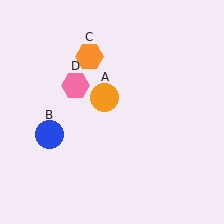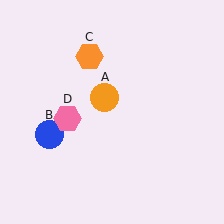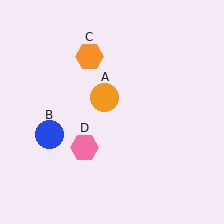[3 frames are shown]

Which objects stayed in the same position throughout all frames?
Orange circle (object A) and blue circle (object B) and orange hexagon (object C) remained stationary.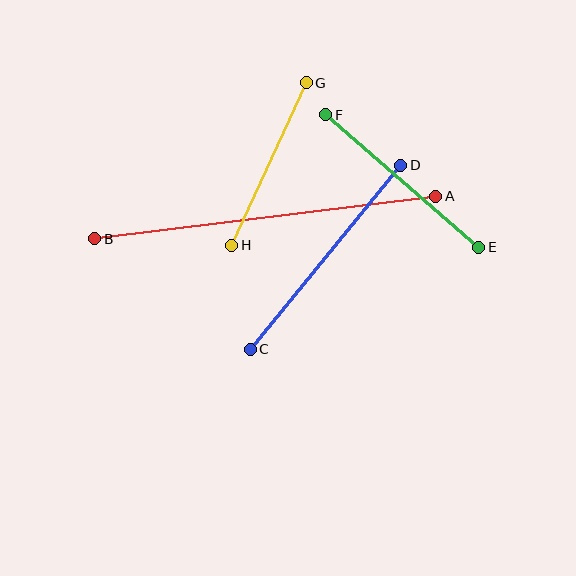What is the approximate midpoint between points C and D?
The midpoint is at approximately (325, 257) pixels.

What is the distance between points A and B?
The distance is approximately 343 pixels.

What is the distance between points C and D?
The distance is approximately 238 pixels.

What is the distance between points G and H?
The distance is approximately 179 pixels.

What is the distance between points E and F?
The distance is approximately 202 pixels.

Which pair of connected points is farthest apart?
Points A and B are farthest apart.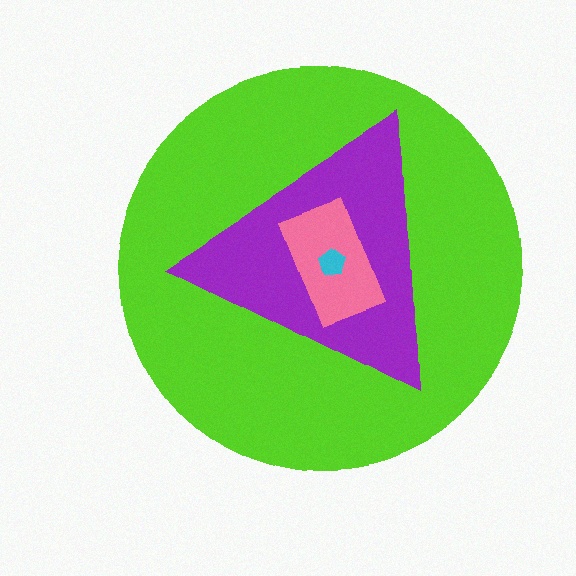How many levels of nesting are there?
4.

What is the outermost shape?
The lime circle.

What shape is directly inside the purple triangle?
The pink rectangle.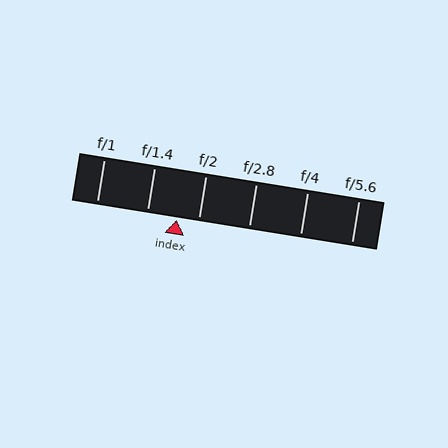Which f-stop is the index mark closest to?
The index mark is closest to f/2.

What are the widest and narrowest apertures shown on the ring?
The widest aperture shown is f/1 and the narrowest is f/5.6.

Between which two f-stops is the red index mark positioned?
The index mark is between f/1.4 and f/2.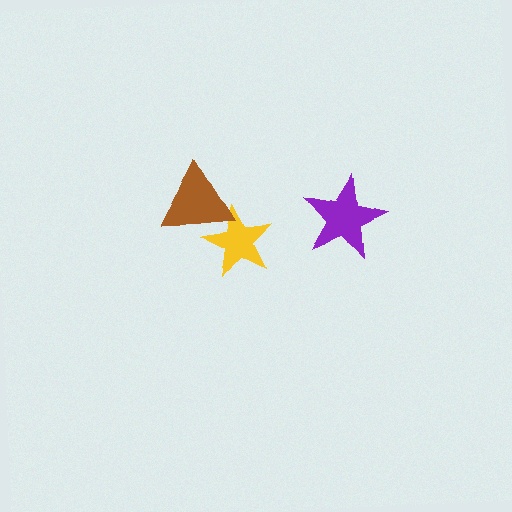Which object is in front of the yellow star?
The brown triangle is in front of the yellow star.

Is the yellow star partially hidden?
Yes, it is partially covered by another shape.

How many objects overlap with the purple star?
0 objects overlap with the purple star.